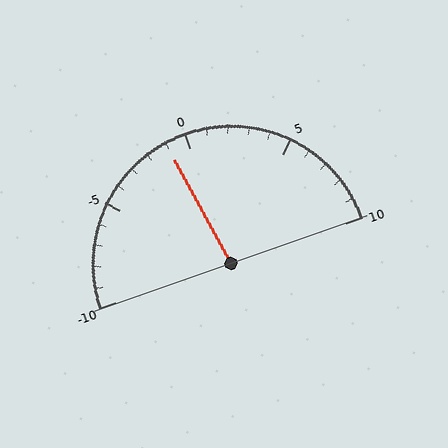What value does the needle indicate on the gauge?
The needle indicates approximately -1.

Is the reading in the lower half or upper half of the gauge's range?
The reading is in the lower half of the range (-10 to 10).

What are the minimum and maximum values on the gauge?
The gauge ranges from -10 to 10.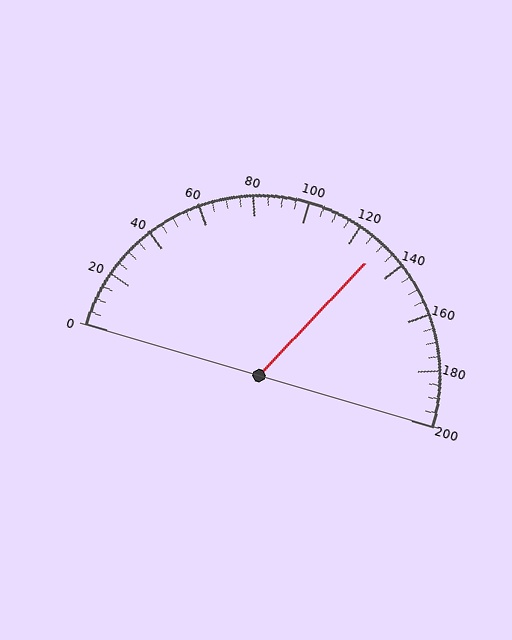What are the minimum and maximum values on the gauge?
The gauge ranges from 0 to 200.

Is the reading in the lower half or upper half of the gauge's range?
The reading is in the upper half of the range (0 to 200).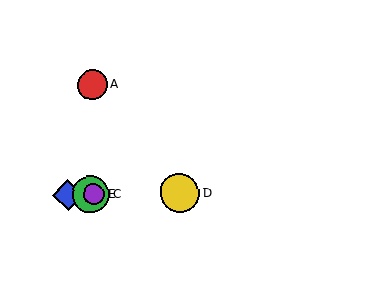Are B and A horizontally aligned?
No, B is at y≈195 and A is at y≈85.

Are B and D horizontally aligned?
Yes, both are at y≈195.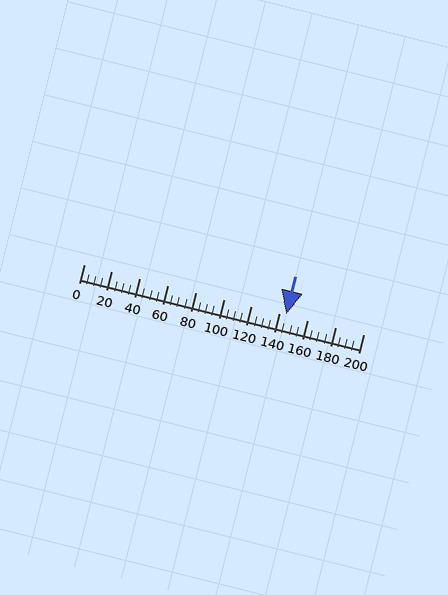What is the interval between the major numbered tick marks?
The major tick marks are spaced 20 units apart.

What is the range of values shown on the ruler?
The ruler shows values from 0 to 200.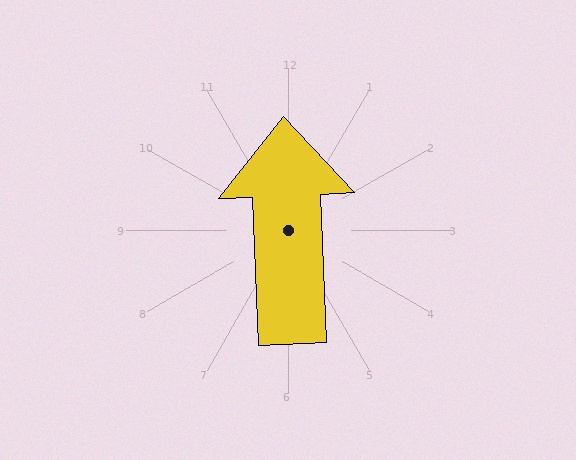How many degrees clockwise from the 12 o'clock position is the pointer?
Approximately 358 degrees.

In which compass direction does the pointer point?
North.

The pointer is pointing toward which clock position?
Roughly 12 o'clock.